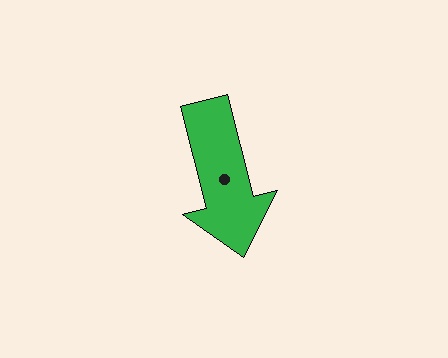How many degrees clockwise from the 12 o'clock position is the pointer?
Approximately 166 degrees.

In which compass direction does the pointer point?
South.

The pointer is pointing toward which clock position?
Roughly 6 o'clock.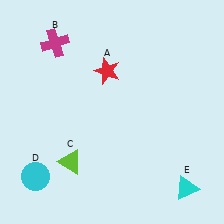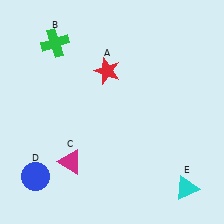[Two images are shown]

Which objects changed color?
B changed from magenta to green. C changed from lime to magenta. D changed from cyan to blue.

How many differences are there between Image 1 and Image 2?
There are 3 differences between the two images.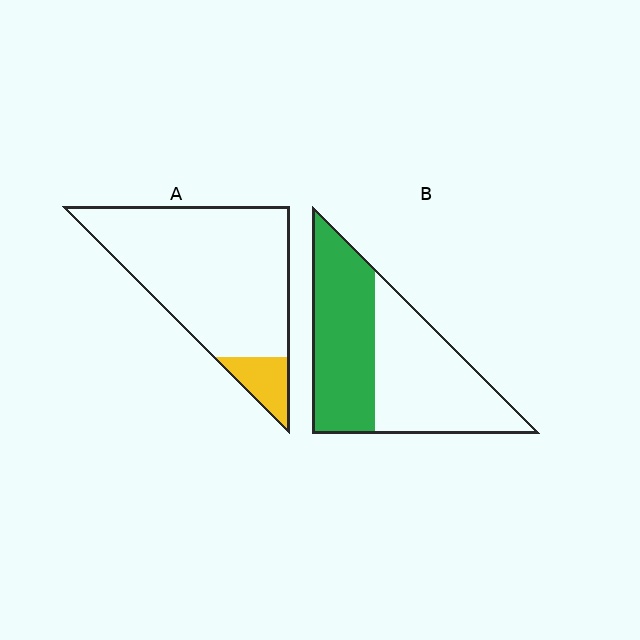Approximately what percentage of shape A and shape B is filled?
A is approximately 10% and B is approximately 50%.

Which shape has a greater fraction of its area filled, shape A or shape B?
Shape B.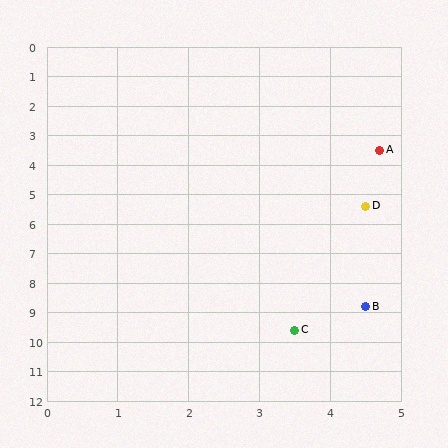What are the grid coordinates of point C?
Point C is at approximately (3.5, 9.6).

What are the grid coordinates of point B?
Point B is at approximately (4.5, 8.8).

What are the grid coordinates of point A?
Point A is at approximately (4.7, 3.5).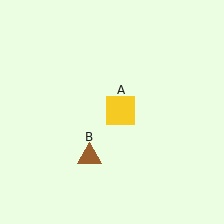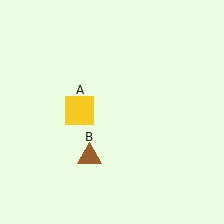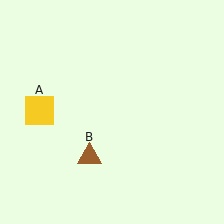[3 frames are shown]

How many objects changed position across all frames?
1 object changed position: yellow square (object A).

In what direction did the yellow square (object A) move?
The yellow square (object A) moved left.